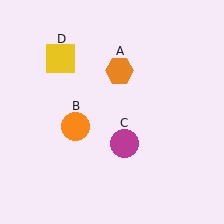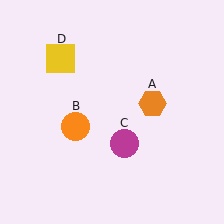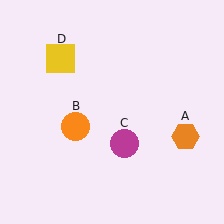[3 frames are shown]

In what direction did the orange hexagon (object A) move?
The orange hexagon (object A) moved down and to the right.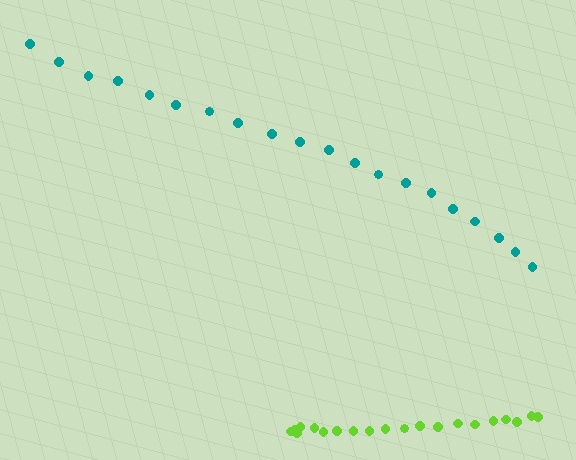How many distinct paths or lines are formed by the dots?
There are 2 distinct paths.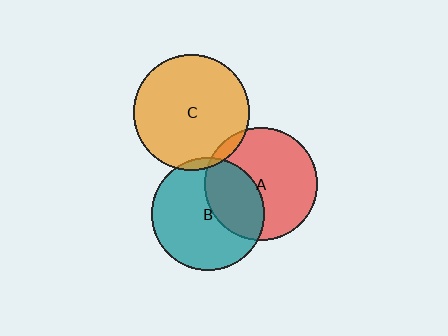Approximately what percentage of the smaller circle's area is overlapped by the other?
Approximately 5%.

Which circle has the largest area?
Circle C (orange).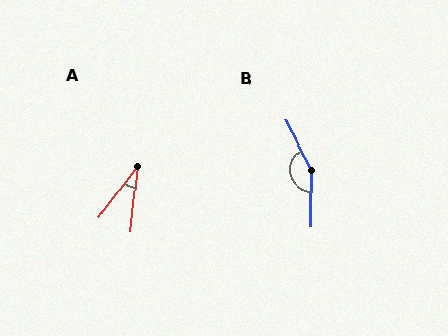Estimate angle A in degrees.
Approximately 31 degrees.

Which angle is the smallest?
A, at approximately 31 degrees.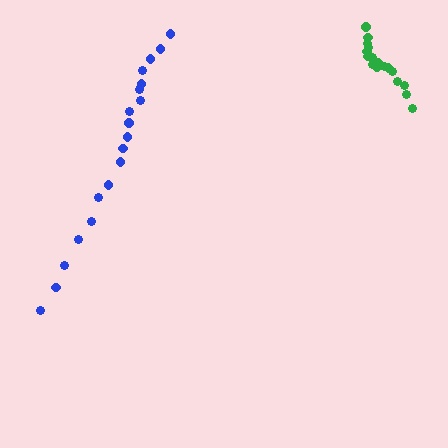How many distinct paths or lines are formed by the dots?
There are 2 distinct paths.